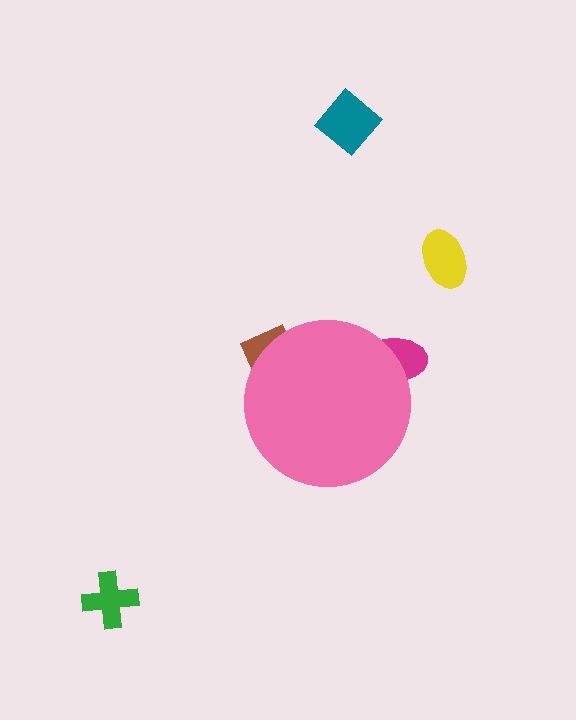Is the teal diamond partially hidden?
No, the teal diamond is fully visible.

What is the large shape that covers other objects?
A pink circle.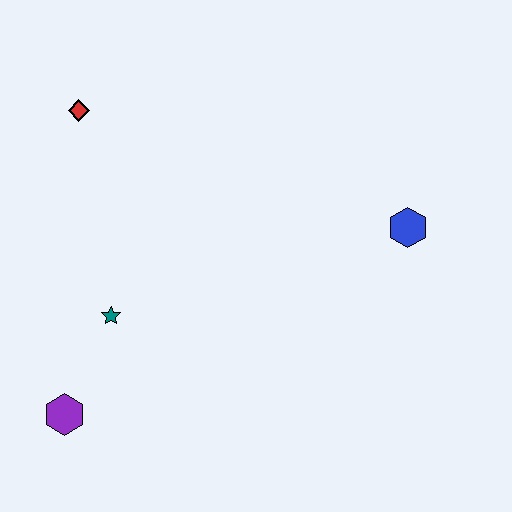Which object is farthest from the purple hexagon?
The blue hexagon is farthest from the purple hexagon.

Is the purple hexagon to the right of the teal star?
No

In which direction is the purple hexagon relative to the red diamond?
The purple hexagon is below the red diamond.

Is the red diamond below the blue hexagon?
No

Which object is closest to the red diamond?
The teal star is closest to the red diamond.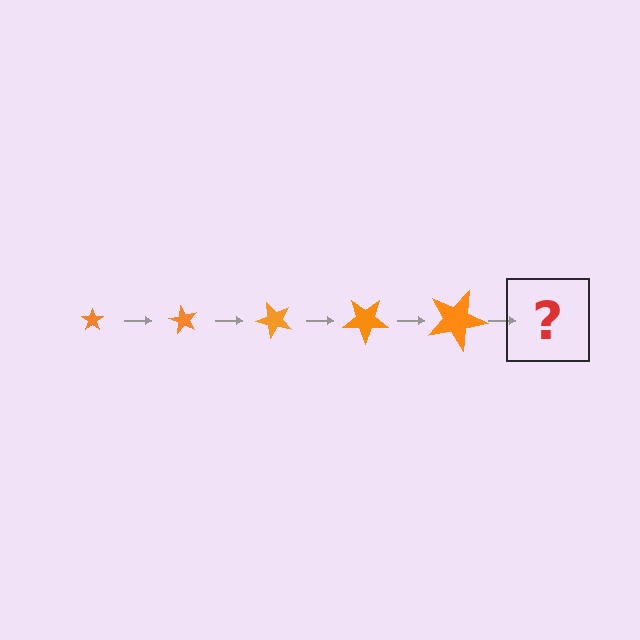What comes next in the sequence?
The next element should be a star, larger than the previous one and rotated 300 degrees from the start.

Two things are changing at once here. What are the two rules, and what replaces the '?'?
The two rules are that the star grows larger each step and it rotates 60 degrees each step. The '?' should be a star, larger than the previous one and rotated 300 degrees from the start.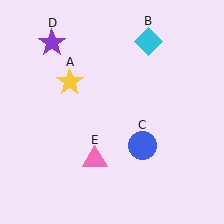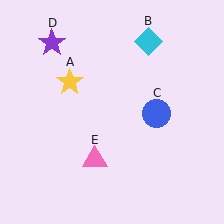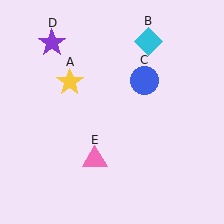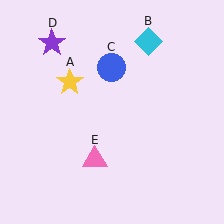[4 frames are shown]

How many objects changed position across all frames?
1 object changed position: blue circle (object C).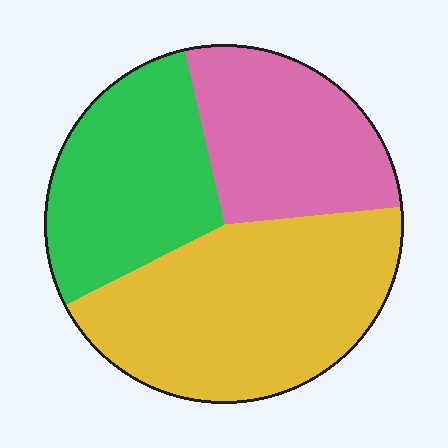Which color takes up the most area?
Yellow, at roughly 45%.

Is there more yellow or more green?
Yellow.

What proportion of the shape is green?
Green takes up between a quarter and a half of the shape.